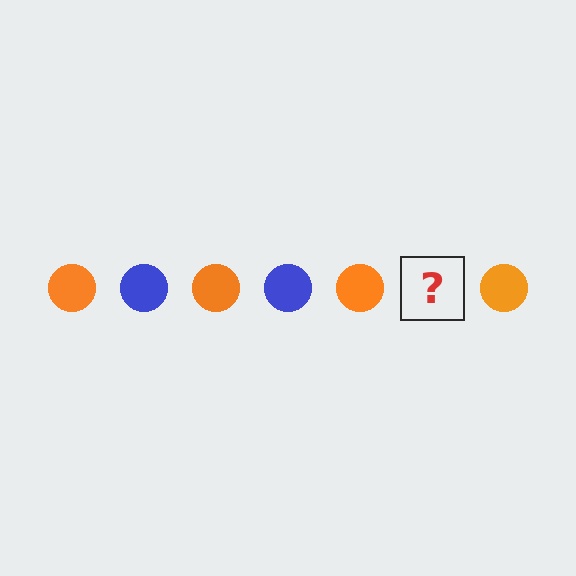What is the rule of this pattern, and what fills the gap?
The rule is that the pattern cycles through orange, blue circles. The gap should be filled with a blue circle.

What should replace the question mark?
The question mark should be replaced with a blue circle.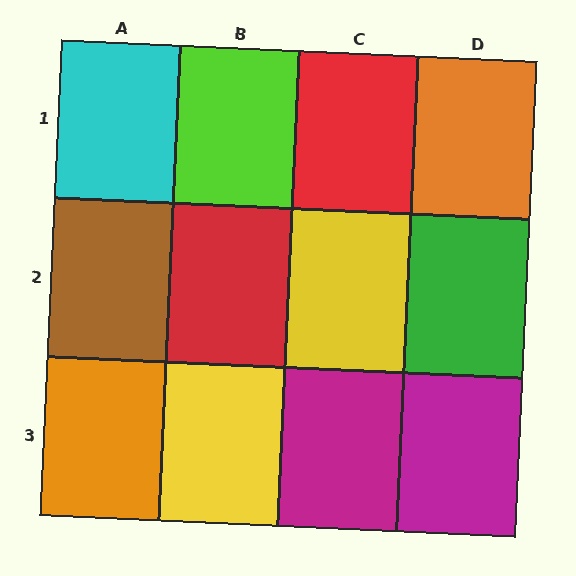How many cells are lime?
1 cell is lime.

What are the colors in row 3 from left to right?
Orange, yellow, magenta, magenta.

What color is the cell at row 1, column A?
Cyan.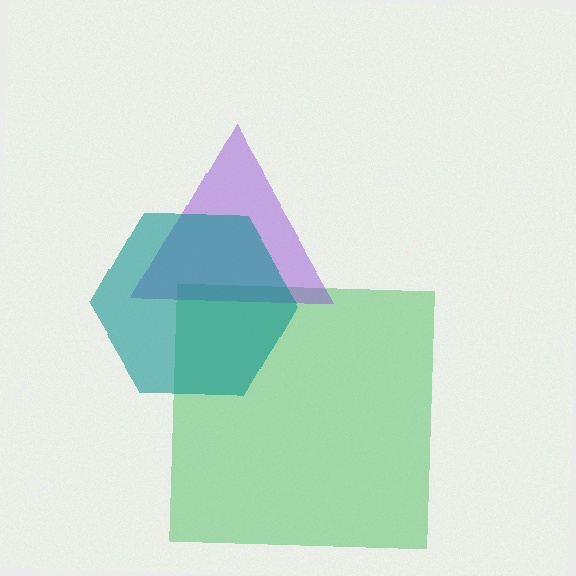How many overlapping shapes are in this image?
There are 3 overlapping shapes in the image.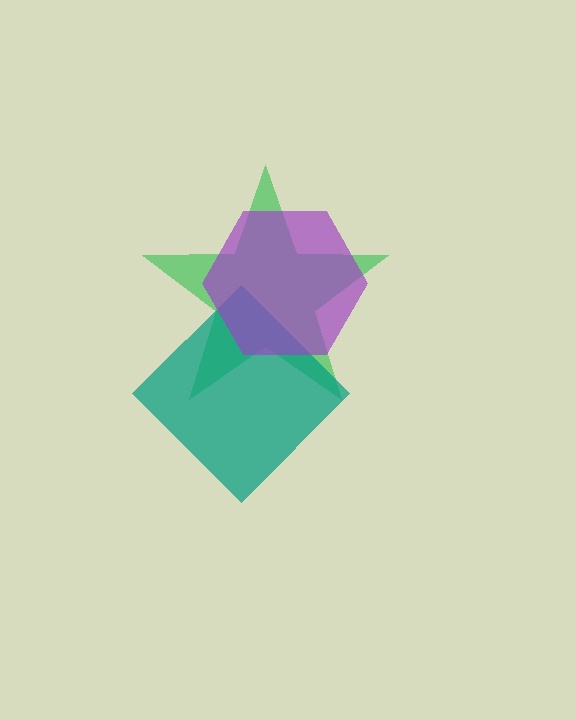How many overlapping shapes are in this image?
There are 3 overlapping shapes in the image.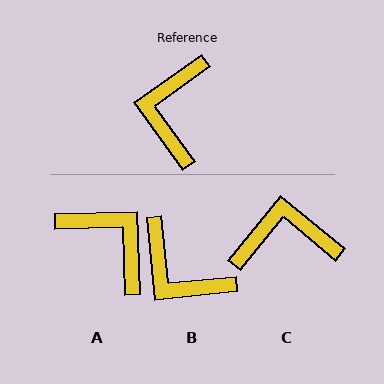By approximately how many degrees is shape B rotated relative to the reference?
Approximately 60 degrees counter-clockwise.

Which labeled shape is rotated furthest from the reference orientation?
A, about 124 degrees away.